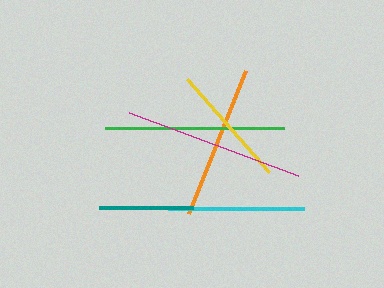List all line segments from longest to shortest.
From longest to shortest: magenta, green, orange, cyan, yellow, teal.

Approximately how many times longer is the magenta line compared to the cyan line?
The magenta line is approximately 1.3 times the length of the cyan line.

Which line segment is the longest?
The magenta line is the longest at approximately 181 pixels.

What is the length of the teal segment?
The teal segment is approximately 94 pixels long.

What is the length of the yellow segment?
The yellow segment is approximately 124 pixels long.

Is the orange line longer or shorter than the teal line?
The orange line is longer than the teal line.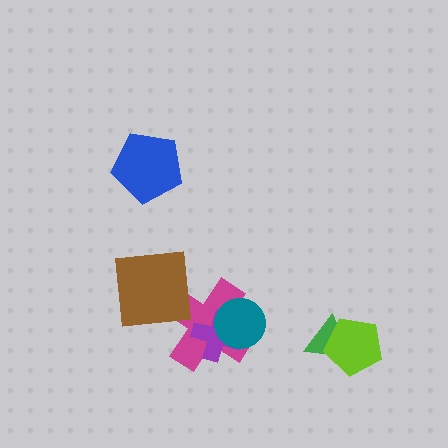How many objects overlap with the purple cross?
2 objects overlap with the purple cross.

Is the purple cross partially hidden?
Yes, it is partially covered by another shape.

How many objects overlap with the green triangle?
1 object overlaps with the green triangle.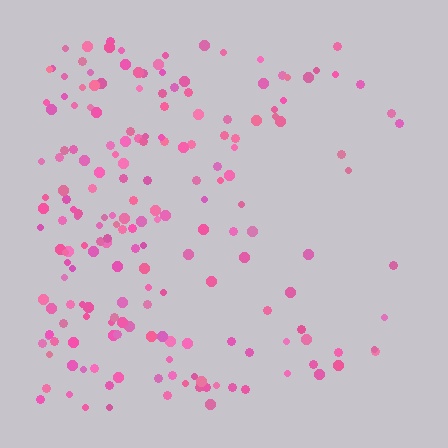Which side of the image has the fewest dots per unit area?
The right.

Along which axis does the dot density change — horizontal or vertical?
Horizontal.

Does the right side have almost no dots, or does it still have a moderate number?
Still a moderate number, just noticeably fewer than the left.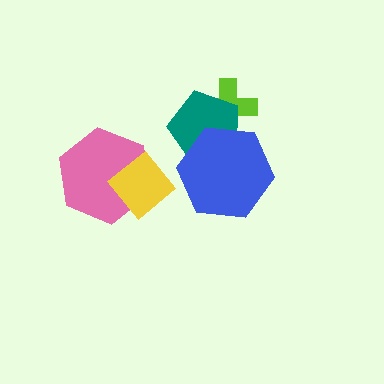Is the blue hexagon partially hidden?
No, no other shape covers it.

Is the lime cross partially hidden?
Yes, it is partially covered by another shape.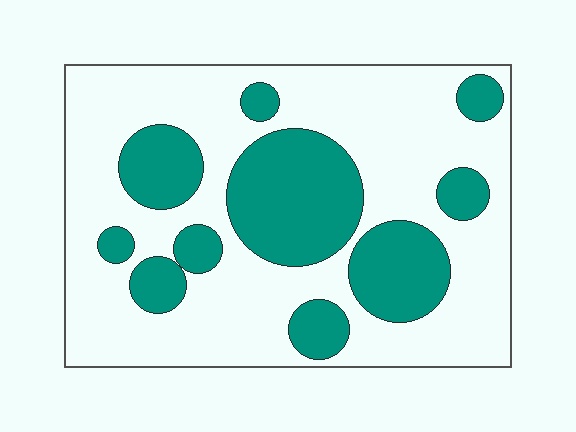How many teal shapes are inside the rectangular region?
10.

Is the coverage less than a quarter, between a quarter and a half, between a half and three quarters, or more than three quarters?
Between a quarter and a half.